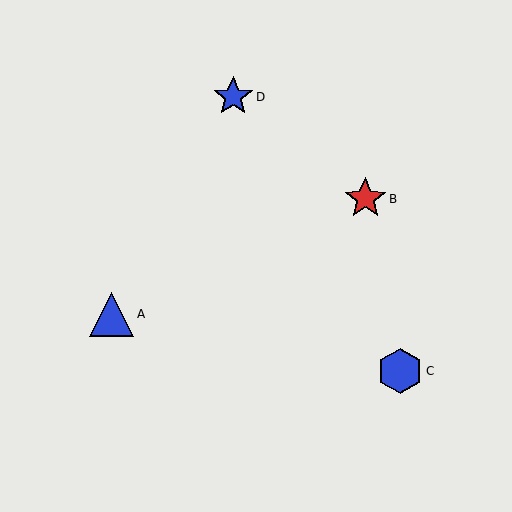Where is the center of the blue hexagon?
The center of the blue hexagon is at (400, 371).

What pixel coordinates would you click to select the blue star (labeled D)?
Click at (233, 97) to select the blue star D.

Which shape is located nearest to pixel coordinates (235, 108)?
The blue star (labeled D) at (233, 97) is nearest to that location.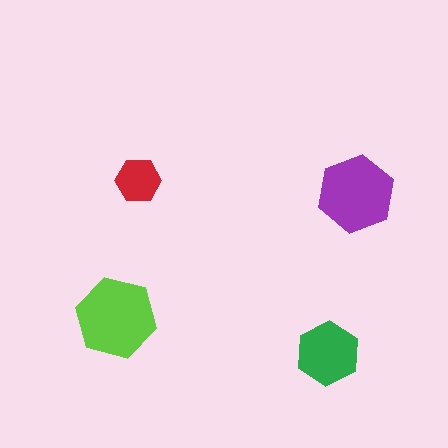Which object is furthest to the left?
The lime hexagon is leftmost.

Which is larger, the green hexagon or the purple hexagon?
The purple one.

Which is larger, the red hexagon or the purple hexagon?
The purple one.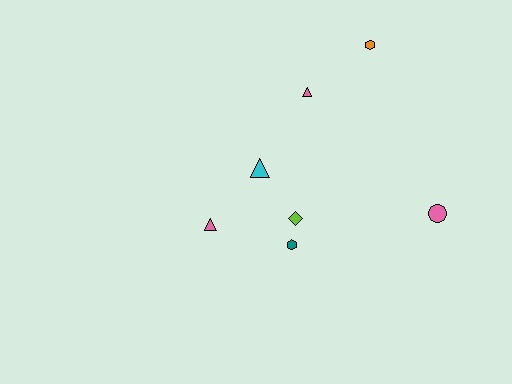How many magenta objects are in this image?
There are no magenta objects.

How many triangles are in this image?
There are 3 triangles.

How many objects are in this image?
There are 7 objects.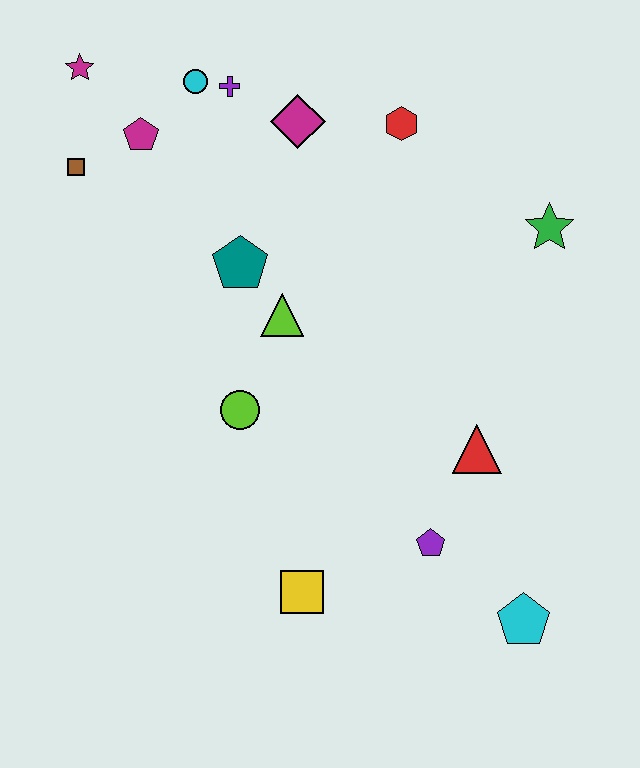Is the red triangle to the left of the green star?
Yes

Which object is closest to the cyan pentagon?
The purple pentagon is closest to the cyan pentagon.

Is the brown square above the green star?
Yes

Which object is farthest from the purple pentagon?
The magenta star is farthest from the purple pentagon.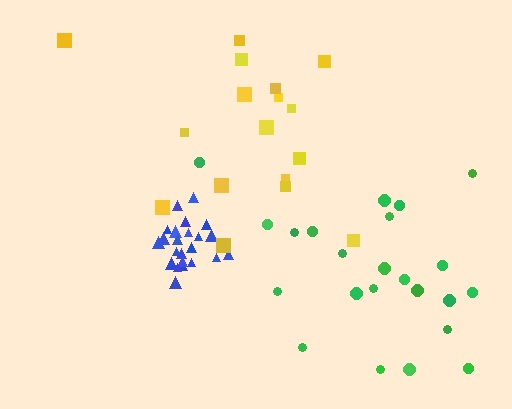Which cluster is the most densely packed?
Blue.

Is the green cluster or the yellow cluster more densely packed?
Green.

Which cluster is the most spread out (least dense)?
Yellow.